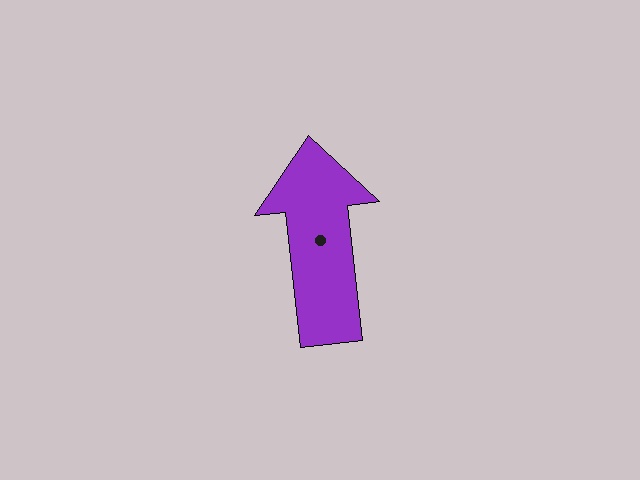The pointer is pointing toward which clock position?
Roughly 12 o'clock.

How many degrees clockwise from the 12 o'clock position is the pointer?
Approximately 354 degrees.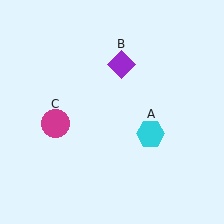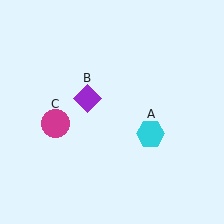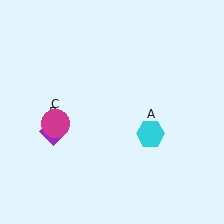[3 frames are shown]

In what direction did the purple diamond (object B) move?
The purple diamond (object B) moved down and to the left.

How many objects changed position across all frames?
1 object changed position: purple diamond (object B).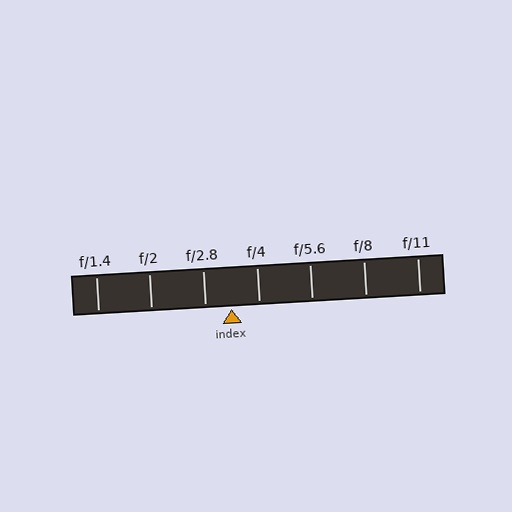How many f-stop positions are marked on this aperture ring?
There are 7 f-stop positions marked.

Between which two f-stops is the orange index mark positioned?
The index mark is between f/2.8 and f/4.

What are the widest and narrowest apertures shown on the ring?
The widest aperture shown is f/1.4 and the narrowest is f/11.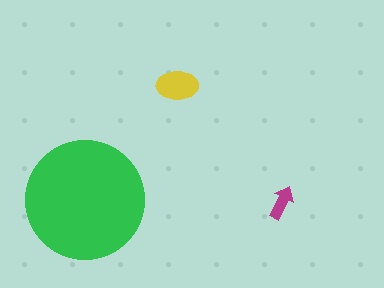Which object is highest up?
The yellow ellipse is topmost.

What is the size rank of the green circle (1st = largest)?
1st.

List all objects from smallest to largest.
The magenta arrow, the yellow ellipse, the green circle.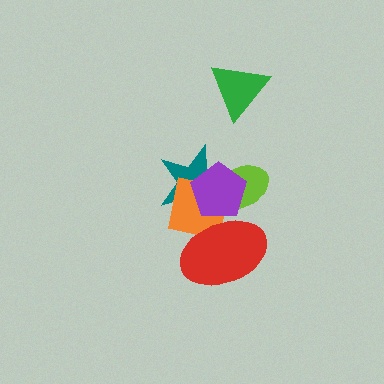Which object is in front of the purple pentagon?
The red ellipse is in front of the purple pentagon.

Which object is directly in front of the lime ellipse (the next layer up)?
The teal star is directly in front of the lime ellipse.